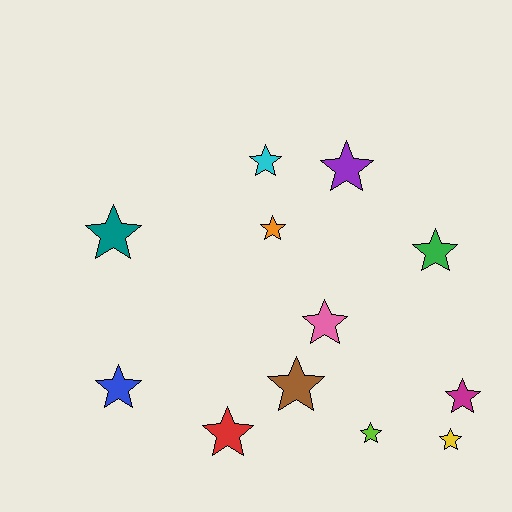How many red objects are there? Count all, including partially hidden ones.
There is 1 red object.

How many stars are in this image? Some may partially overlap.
There are 12 stars.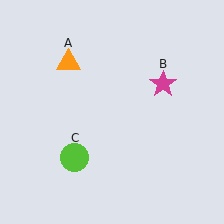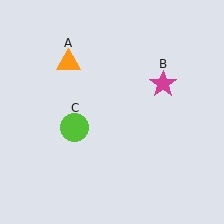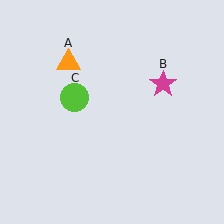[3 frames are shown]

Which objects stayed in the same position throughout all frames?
Orange triangle (object A) and magenta star (object B) remained stationary.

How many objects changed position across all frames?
1 object changed position: lime circle (object C).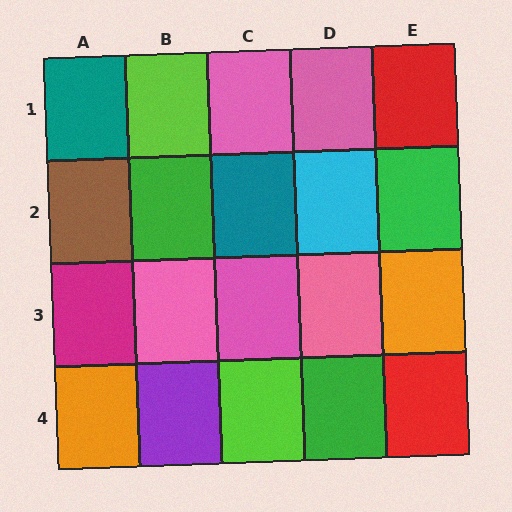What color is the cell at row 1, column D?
Pink.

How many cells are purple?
1 cell is purple.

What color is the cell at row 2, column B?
Green.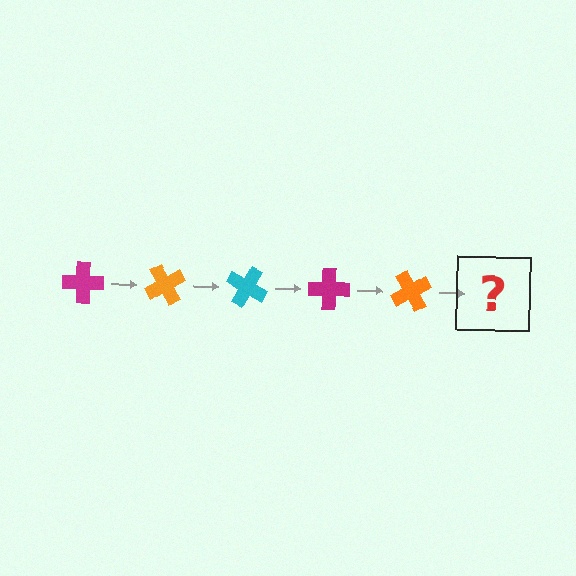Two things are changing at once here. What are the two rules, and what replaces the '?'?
The two rules are that it rotates 60 degrees each step and the color cycles through magenta, orange, and cyan. The '?' should be a cyan cross, rotated 300 degrees from the start.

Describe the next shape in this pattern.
It should be a cyan cross, rotated 300 degrees from the start.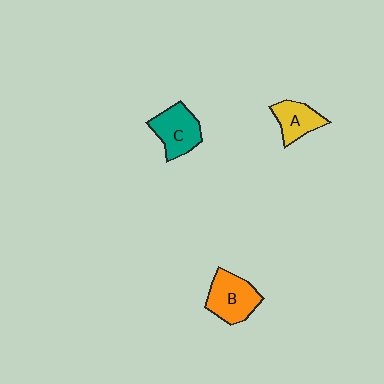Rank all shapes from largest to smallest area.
From largest to smallest: B (orange), C (teal), A (yellow).